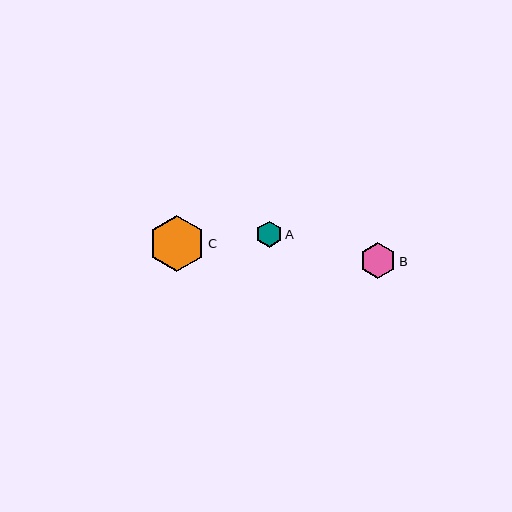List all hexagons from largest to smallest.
From largest to smallest: C, B, A.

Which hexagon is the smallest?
Hexagon A is the smallest with a size of approximately 26 pixels.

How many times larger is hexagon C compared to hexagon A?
Hexagon C is approximately 2.2 times the size of hexagon A.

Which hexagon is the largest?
Hexagon C is the largest with a size of approximately 56 pixels.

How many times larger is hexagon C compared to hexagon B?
Hexagon C is approximately 1.6 times the size of hexagon B.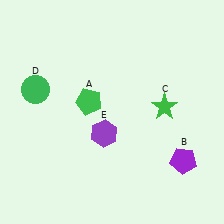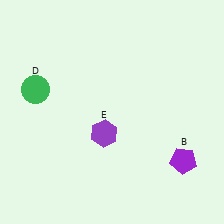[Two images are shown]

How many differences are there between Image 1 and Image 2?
There are 2 differences between the two images.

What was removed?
The green star (C), the green pentagon (A) were removed in Image 2.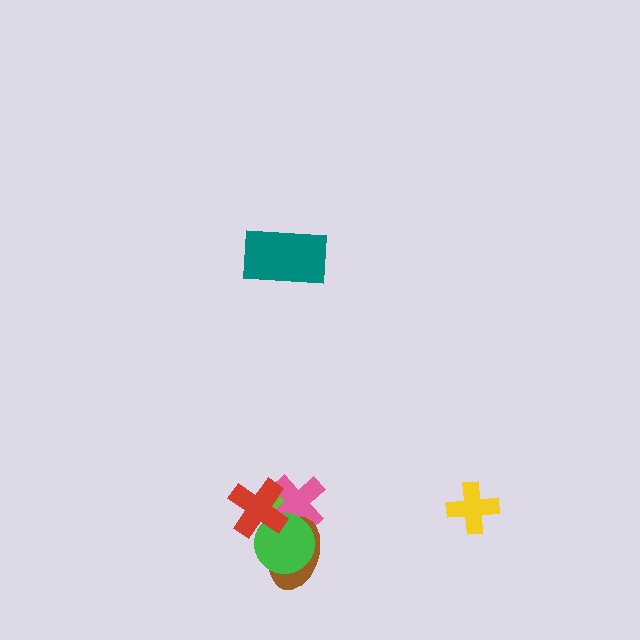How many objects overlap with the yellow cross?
0 objects overlap with the yellow cross.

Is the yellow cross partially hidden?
No, no other shape covers it.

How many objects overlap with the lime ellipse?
4 objects overlap with the lime ellipse.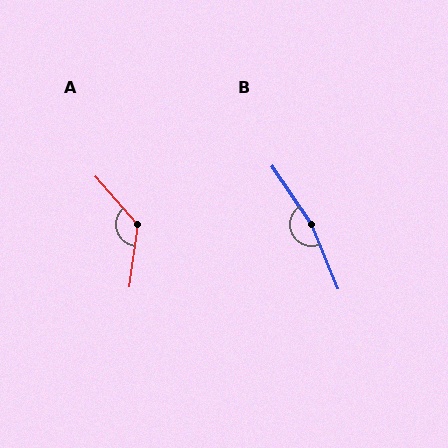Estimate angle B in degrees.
Approximately 168 degrees.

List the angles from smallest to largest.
A (131°), B (168°).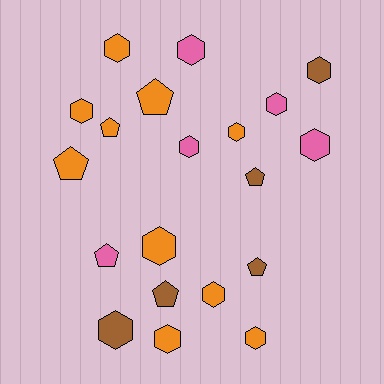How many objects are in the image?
There are 20 objects.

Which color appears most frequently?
Orange, with 10 objects.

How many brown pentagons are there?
There are 3 brown pentagons.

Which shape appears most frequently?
Hexagon, with 13 objects.